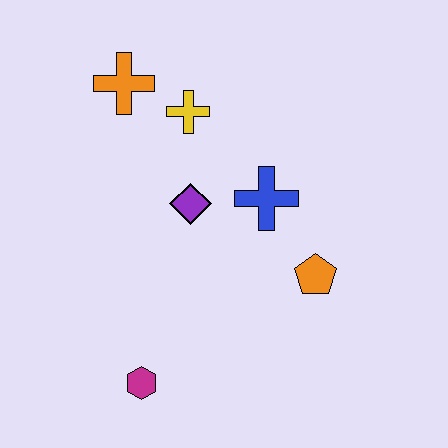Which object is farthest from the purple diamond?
The magenta hexagon is farthest from the purple diamond.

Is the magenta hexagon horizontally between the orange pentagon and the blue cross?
No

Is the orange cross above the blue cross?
Yes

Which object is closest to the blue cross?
The purple diamond is closest to the blue cross.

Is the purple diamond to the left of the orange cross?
No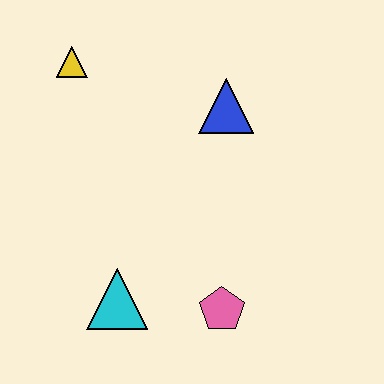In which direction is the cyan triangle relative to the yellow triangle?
The cyan triangle is below the yellow triangle.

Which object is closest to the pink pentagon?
The cyan triangle is closest to the pink pentagon.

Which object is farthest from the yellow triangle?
The pink pentagon is farthest from the yellow triangle.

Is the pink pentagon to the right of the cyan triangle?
Yes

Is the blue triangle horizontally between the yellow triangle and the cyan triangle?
No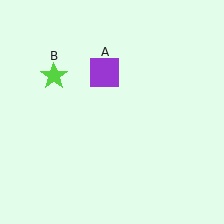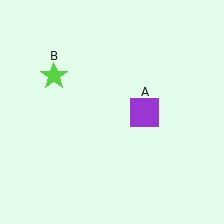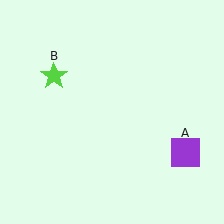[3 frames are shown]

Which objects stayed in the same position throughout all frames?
Lime star (object B) remained stationary.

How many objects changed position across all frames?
1 object changed position: purple square (object A).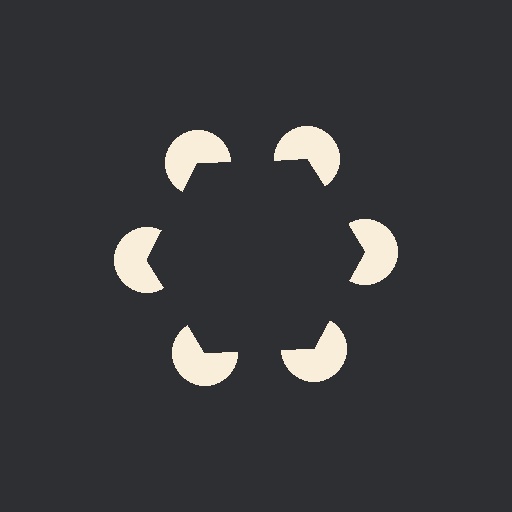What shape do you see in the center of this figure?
An illusory hexagon — its edges are inferred from the aligned wedge cuts in the pac-man discs, not physically drawn.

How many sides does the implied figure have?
6 sides.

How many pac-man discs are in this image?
There are 6 — one at each vertex of the illusory hexagon.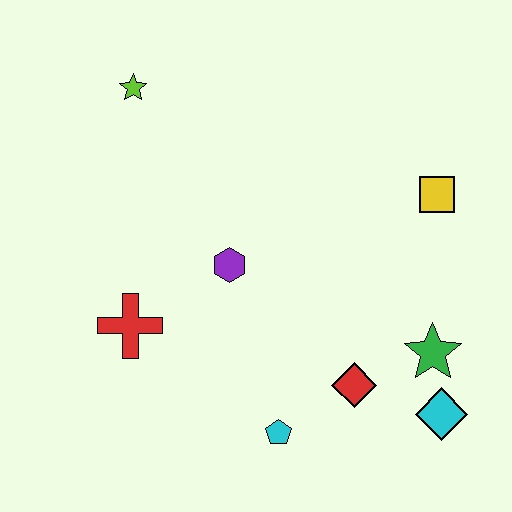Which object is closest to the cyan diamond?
The green star is closest to the cyan diamond.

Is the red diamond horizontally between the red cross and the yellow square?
Yes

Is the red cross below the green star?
No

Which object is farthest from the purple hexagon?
The cyan diamond is farthest from the purple hexagon.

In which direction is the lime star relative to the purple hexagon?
The lime star is above the purple hexagon.